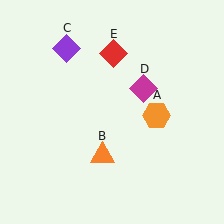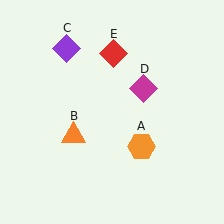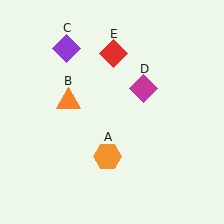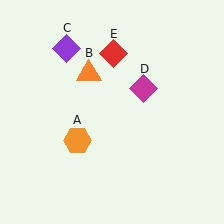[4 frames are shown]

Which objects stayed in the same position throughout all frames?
Purple diamond (object C) and magenta diamond (object D) and red diamond (object E) remained stationary.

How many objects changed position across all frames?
2 objects changed position: orange hexagon (object A), orange triangle (object B).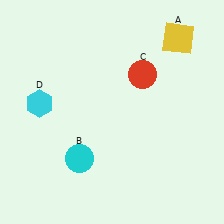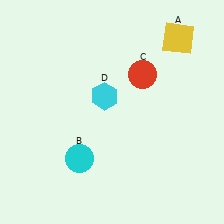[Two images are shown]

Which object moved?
The cyan hexagon (D) moved right.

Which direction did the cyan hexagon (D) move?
The cyan hexagon (D) moved right.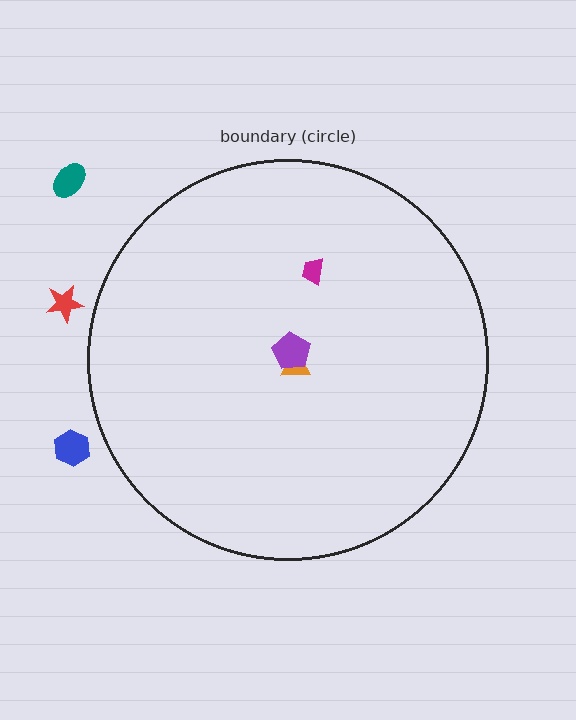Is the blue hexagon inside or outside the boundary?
Outside.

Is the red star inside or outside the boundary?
Outside.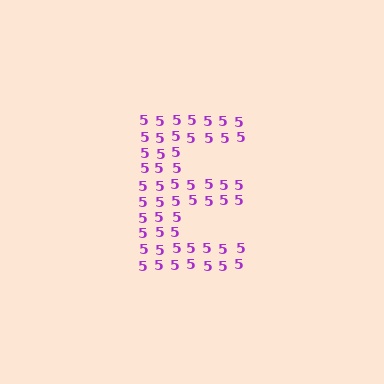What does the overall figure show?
The overall figure shows the letter E.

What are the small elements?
The small elements are digit 5's.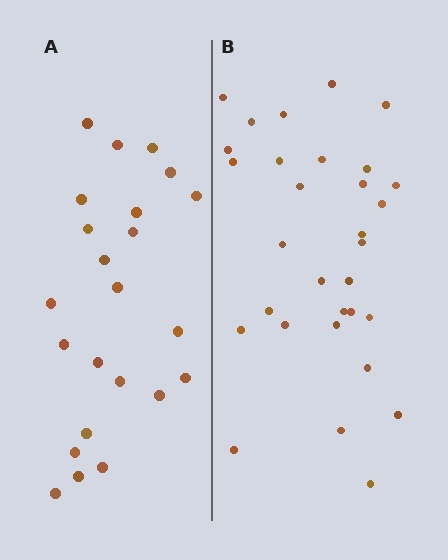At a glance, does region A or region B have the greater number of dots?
Region B (the right region) has more dots.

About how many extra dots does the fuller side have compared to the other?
Region B has roughly 8 or so more dots than region A.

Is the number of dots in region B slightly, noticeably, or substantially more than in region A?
Region B has noticeably more, but not dramatically so. The ratio is roughly 1.3 to 1.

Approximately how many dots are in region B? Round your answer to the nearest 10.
About 30 dots. (The exact count is 31, which rounds to 30.)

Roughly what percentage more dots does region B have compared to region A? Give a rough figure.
About 35% more.